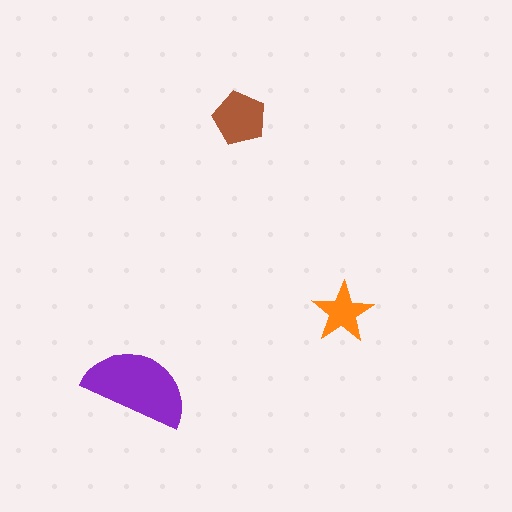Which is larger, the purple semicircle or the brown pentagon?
The purple semicircle.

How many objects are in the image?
There are 3 objects in the image.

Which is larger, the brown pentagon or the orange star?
The brown pentagon.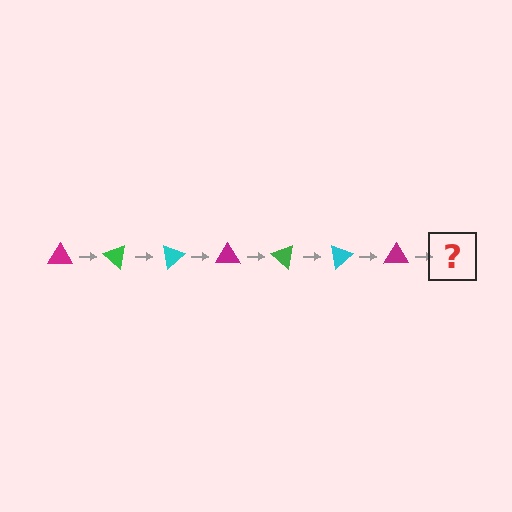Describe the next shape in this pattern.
It should be a green triangle, rotated 280 degrees from the start.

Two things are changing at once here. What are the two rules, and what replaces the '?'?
The two rules are that it rotates 40 degrees each step and the color cycles through magenta, green, and cyan. The '?' should be a green triangle, rotated 280 degrees from the start.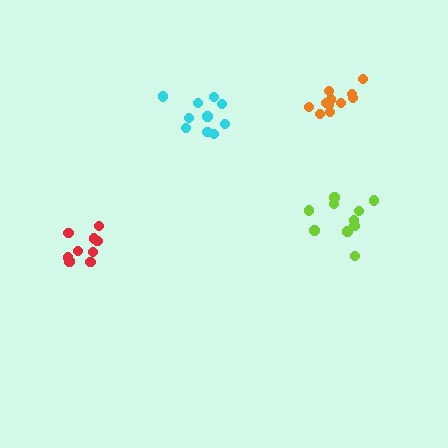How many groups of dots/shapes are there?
There are 4 groups.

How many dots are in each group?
Group 1: 10 dots, Group 2: 9 dots, Group 3: 11 dots, Group 4: 10 dots (40 total).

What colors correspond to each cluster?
The clusters are colored: lime, red, orange, cyan.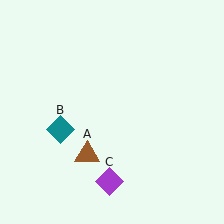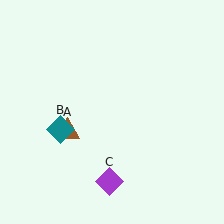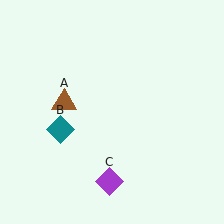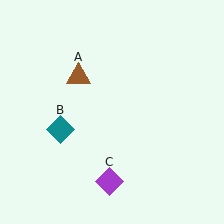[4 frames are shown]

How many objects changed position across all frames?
1 object changed position: brown triangle (object A).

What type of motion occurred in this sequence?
The brown triangle (object A) rotated clockwise around the center of the scene.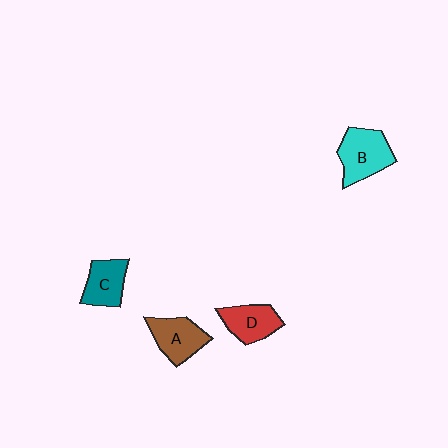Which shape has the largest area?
Shape B (cyan).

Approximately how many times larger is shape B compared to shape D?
Approximately 1.3 times.